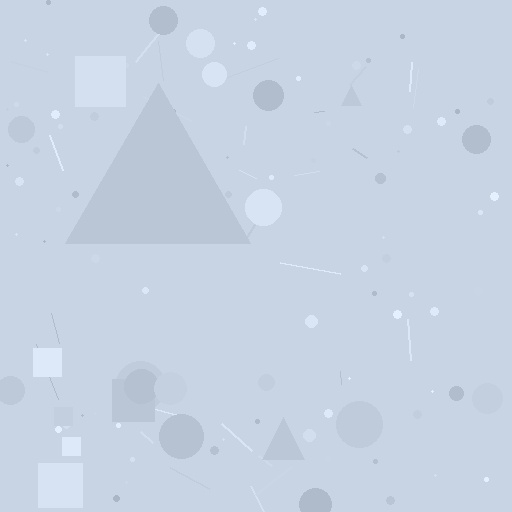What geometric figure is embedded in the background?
A triangle is embedded in the background.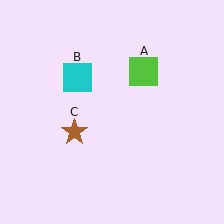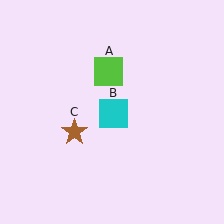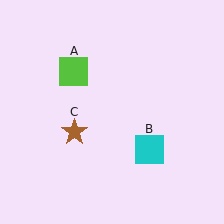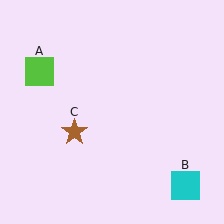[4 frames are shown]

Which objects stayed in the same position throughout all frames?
Brown star (object C) remained stationary.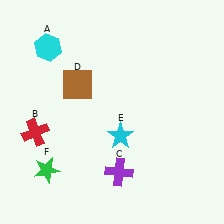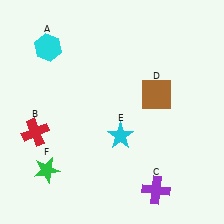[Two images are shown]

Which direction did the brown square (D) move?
The brown square (D) moved right.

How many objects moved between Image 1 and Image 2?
2 objects moved between the two images.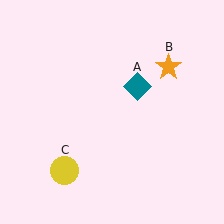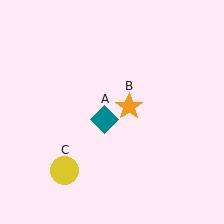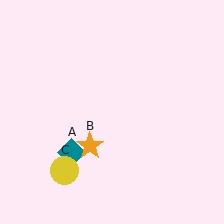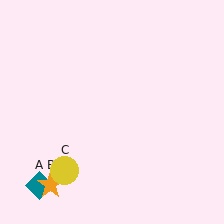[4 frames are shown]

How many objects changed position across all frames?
2 objects changed position: teal diamond (object A), orange star (object B).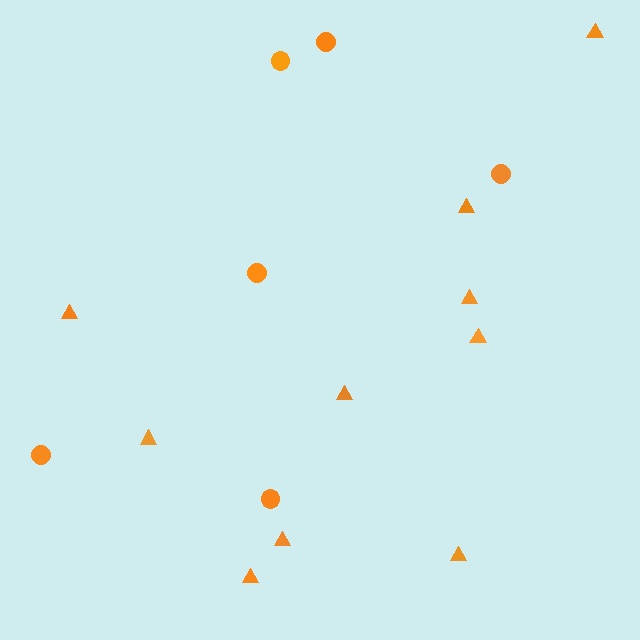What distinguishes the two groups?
There are 2 groups: one group of triangles (10) and one group of circles (6).